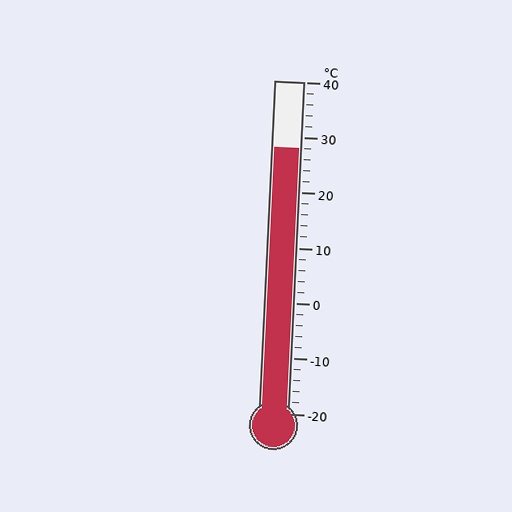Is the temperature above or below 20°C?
The temperature is above 20°C.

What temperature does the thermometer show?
The thermometer shows approximately 28°C.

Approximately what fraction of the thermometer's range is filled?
The thermometer is filled to approximately 80% of its range.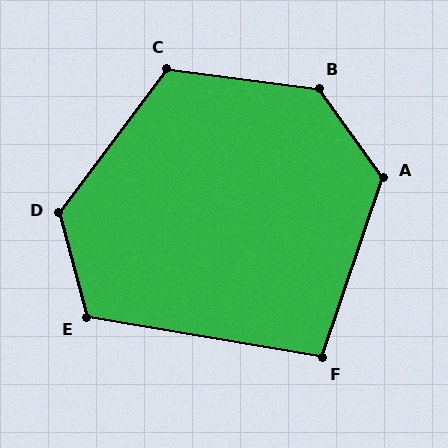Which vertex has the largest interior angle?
B, at approximately 133 degrees.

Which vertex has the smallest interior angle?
F, at approximately 99 degrees.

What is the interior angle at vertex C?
Approximately 119 degrees (obtuse).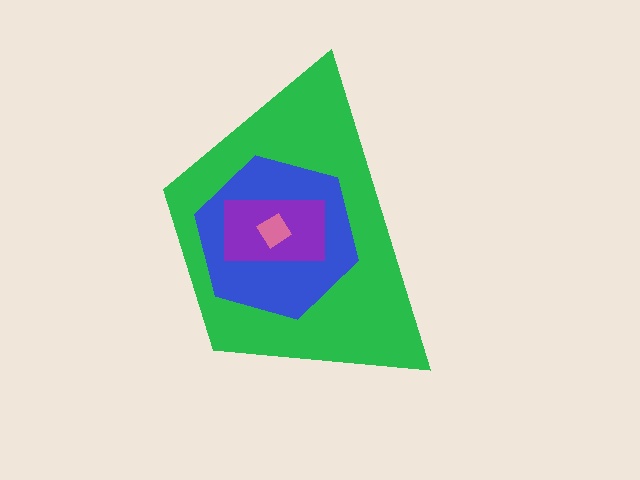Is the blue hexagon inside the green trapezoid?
Yes.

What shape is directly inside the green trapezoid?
The blue hexagon.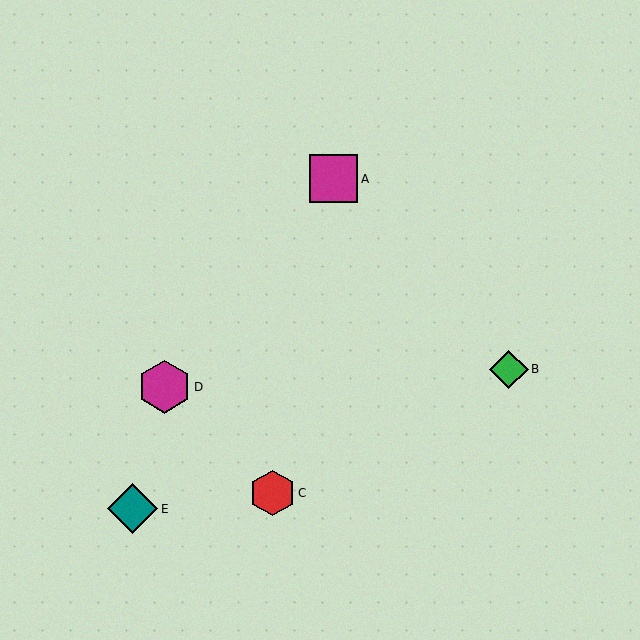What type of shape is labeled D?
Shape D is a magenta hexagon.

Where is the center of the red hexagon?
The center of the red hexagon is at (272, 493).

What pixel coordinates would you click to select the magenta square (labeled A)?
Click at (334, 179) to select the magenta square A.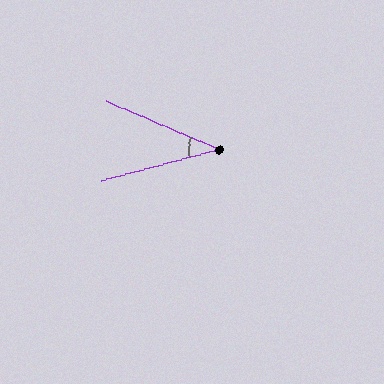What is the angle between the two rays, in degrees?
Approximately 38 degrees.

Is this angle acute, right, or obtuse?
It is acute.